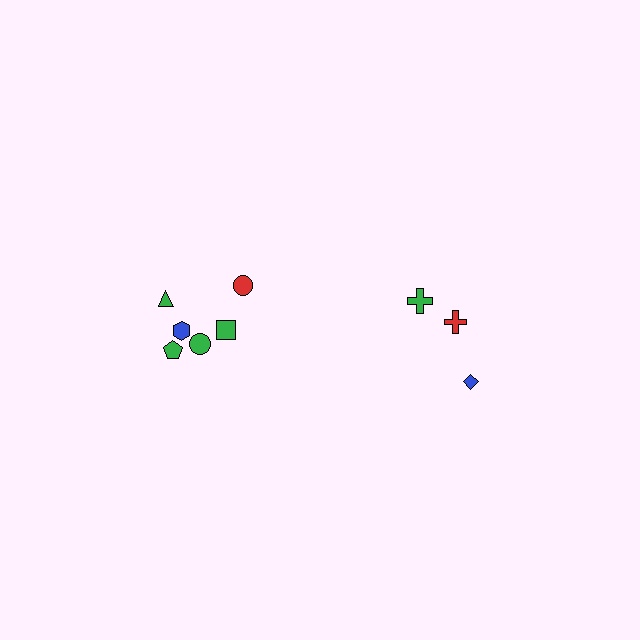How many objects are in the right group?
There are 3 objects.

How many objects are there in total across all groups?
There are 9 objects.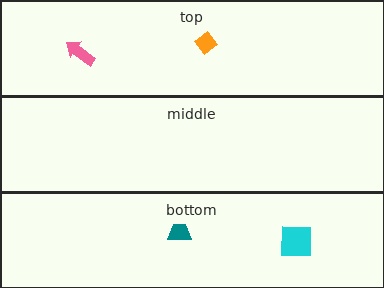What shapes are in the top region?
The pink arrow, the orange diamond.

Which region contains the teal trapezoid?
The bottom region.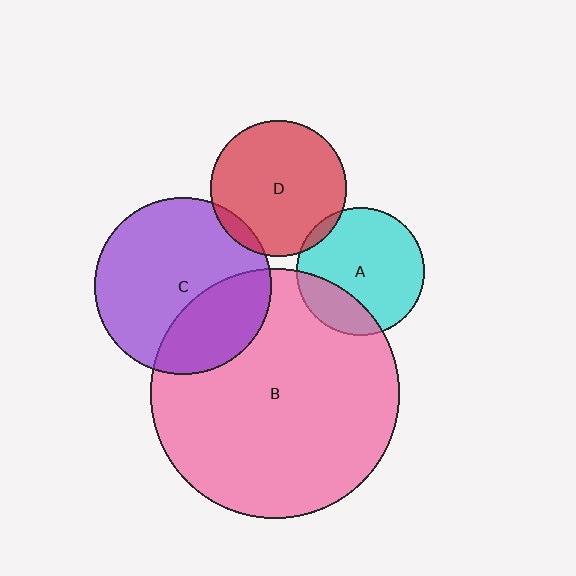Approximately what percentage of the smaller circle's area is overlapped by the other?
Approximately 30%.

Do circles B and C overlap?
Yes.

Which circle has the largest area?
Circle B (pink).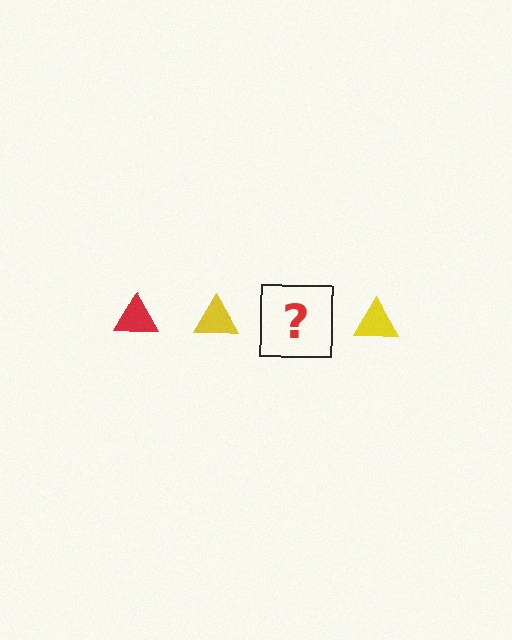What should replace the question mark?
The question mark should be replaced with a red triangle.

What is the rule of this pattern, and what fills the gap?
The rule is that the pattern cycles through red, yellow triangles. The gap should be filled with a red triangle.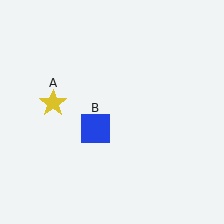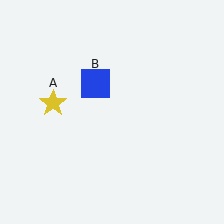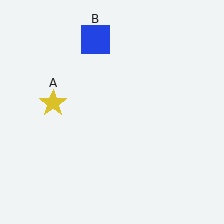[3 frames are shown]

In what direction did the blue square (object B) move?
The blue square (object B) moved up.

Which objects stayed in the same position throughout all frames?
Yellow star (object A) remained stationary.